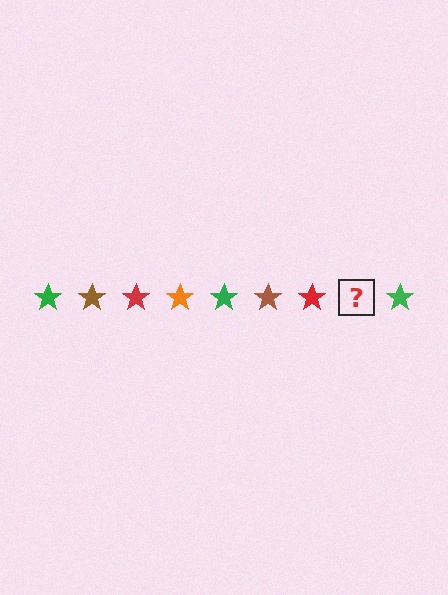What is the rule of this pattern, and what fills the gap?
The rule is that the pattern cycles through green, brown, red, orange stars. The gap should be filled with an orange star.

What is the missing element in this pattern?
The missing element is an orange star.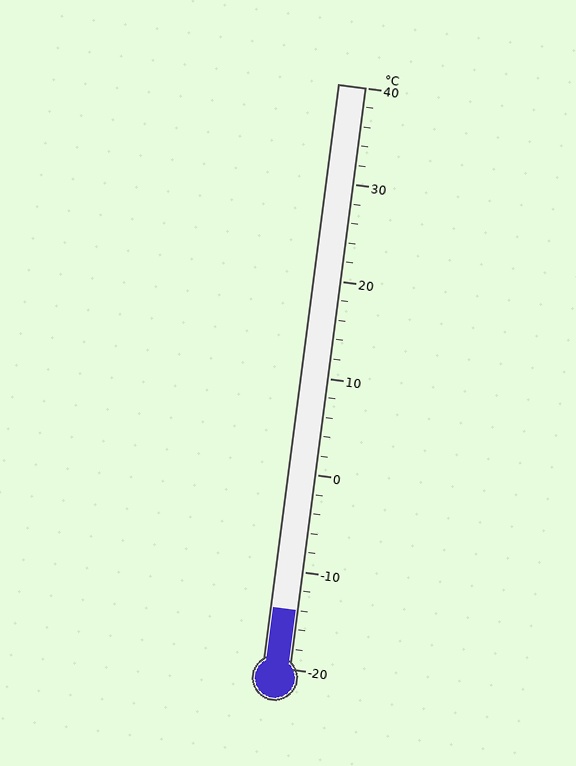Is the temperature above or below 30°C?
The temperature is below 30°C.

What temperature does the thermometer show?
The thermometer shows approximately -14°C.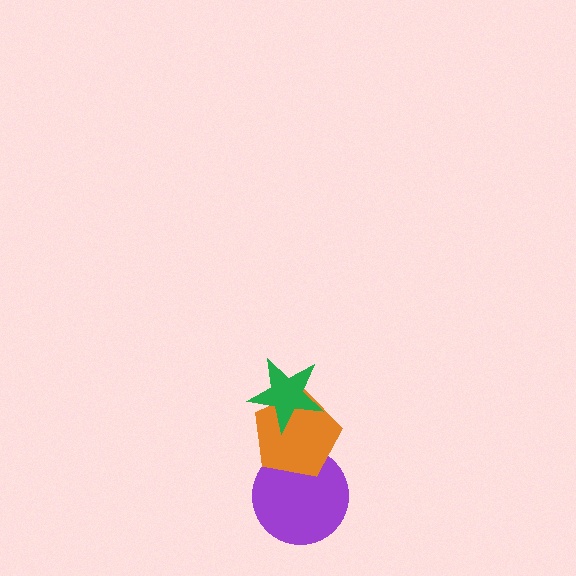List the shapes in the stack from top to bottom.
From top to bottom: the green star, the orange pentagon, the purple circle.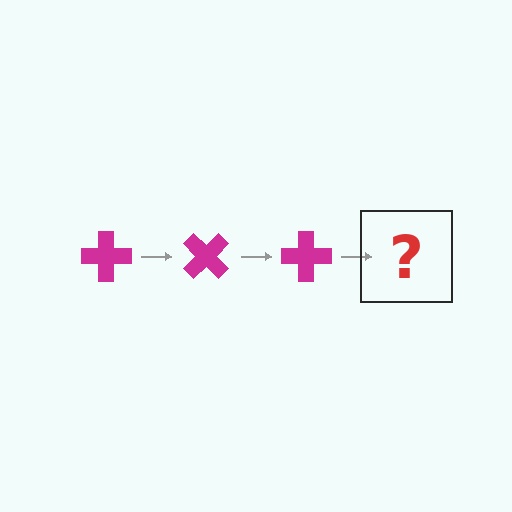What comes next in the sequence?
The next element should be a magenta cross rotated 135 degrees.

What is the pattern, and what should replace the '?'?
The pattern is that the cross rotates 45 degrees each step. The '?' should be a magenta cross rotated 135 degrees.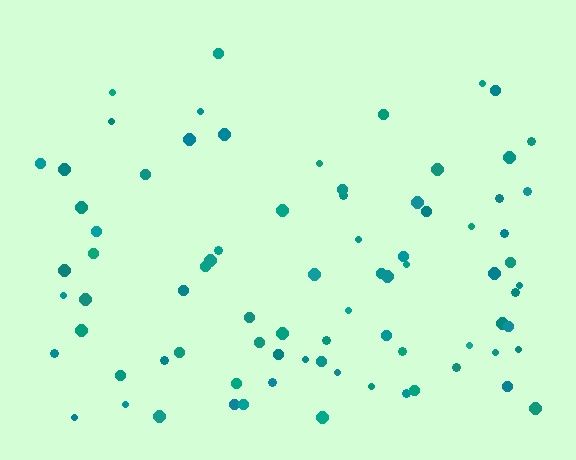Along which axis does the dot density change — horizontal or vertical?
Vertical.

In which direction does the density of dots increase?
From top to bottom, with the bottom side densest.